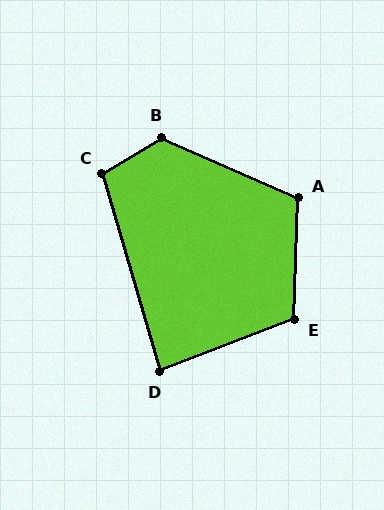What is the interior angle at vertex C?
Approximately 105 degrees (obtuse).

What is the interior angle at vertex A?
Approximately 112 degrees (obtuse).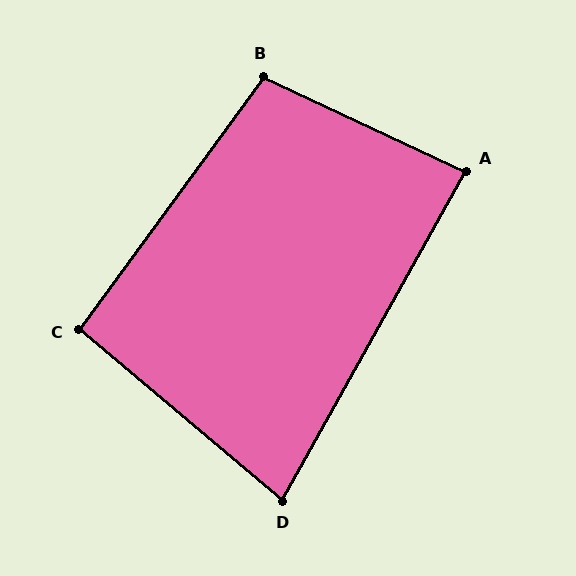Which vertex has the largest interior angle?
B, at approximately 101 degrees.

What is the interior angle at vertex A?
Approximately 86 degrees (approximately right).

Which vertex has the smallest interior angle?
D, at approximately 79 degrees.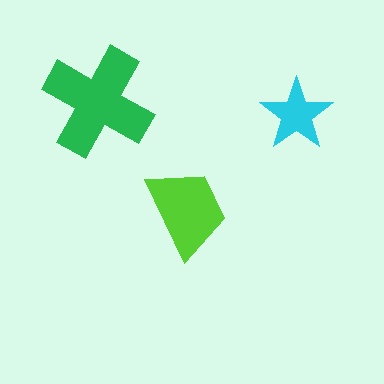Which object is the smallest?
The cyan star.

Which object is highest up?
The green cross is topmost.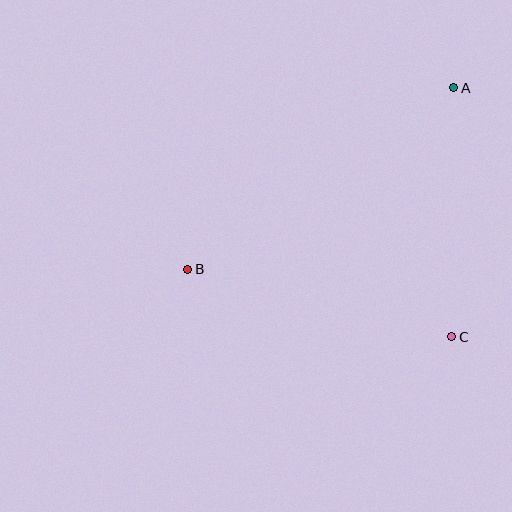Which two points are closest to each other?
Points A and C are closest to each other.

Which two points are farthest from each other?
Points A and B are farthest from each other.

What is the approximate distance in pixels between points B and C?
The distance between B and C is approximately 273 pixels.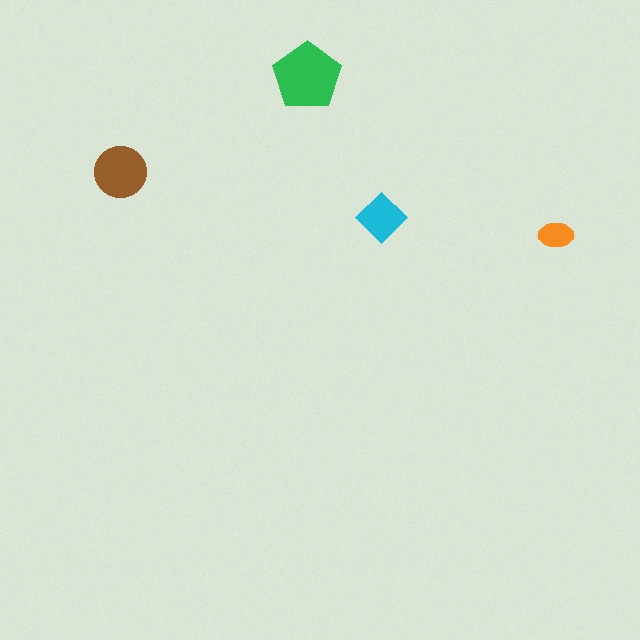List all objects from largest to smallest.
The green pentagon, the brown circle, the cyan diamond, the orange ellipse.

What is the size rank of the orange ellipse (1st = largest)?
4th.